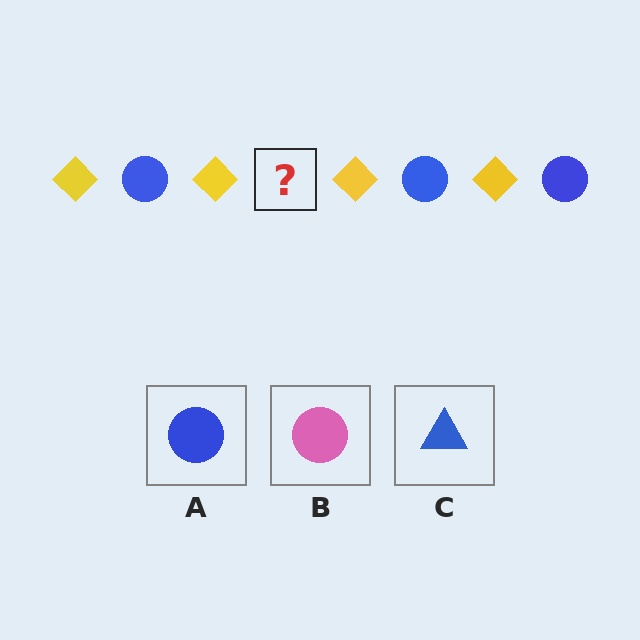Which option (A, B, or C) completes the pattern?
A.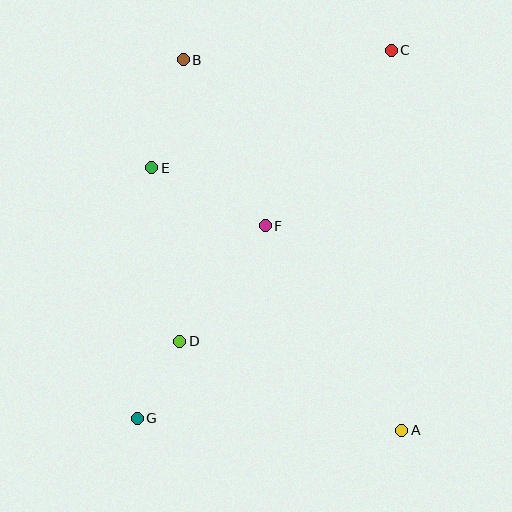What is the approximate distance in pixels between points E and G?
The distance between E and G is approximately 251 pixels.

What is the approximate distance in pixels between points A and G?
The distance between A and G is approximately 265 pixels.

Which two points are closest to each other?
Points D and G are closest to each other.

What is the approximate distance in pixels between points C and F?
The distance between C and F is approximately 216 pixels.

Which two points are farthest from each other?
Points C and G are farthest from each other.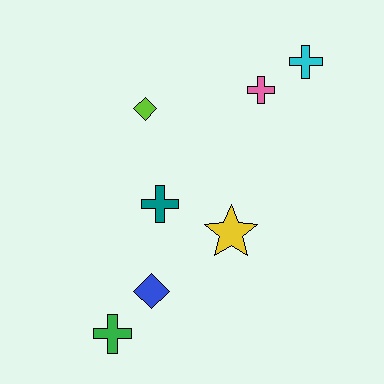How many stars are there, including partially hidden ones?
There is 1 star.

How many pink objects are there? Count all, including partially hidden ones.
There is 1 pink object.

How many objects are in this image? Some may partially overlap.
There are 7 objects.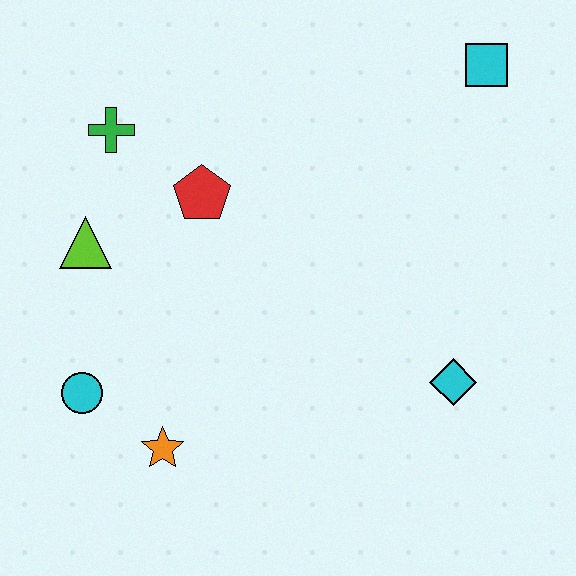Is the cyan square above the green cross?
Yes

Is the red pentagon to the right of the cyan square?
No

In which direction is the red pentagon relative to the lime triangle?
The red pentagon is to the right of the lime triangle.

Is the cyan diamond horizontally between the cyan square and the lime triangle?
Yes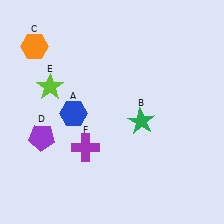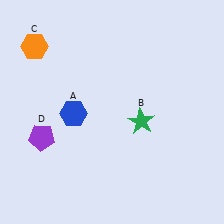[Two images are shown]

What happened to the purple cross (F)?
The purple cross (F) was removed in Image 2. It was in the bottom-left area of Image 1.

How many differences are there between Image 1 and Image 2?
There are 2 differences between the two images.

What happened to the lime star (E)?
The lime star (E) was removed in Image 2. It was in the top-left area of Image 1.